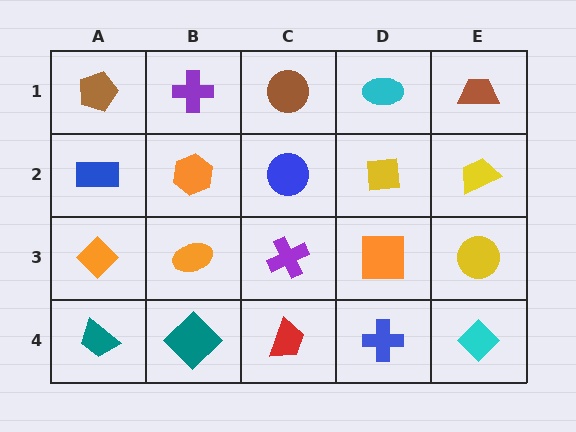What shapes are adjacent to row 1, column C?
A blue circle (row 2, column C), a purple cross (row 1, column B), a cyan ellipse (row 1, column D).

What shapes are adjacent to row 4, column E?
A yellow circle (row 3, column E), a blue cross (row 4, column D).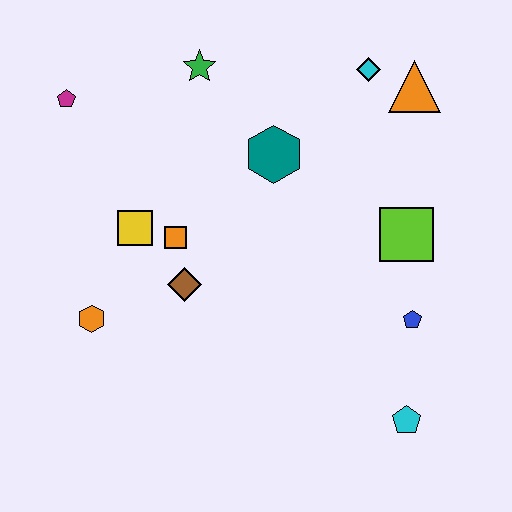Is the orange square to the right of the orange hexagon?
Yes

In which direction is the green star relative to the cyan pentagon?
The green star is above the cyan pentagon.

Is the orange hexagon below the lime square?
Yes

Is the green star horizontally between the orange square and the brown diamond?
No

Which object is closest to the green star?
The teal hexagon is closest to the green star.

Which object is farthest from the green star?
The cyan pentagon is farthest from the green star.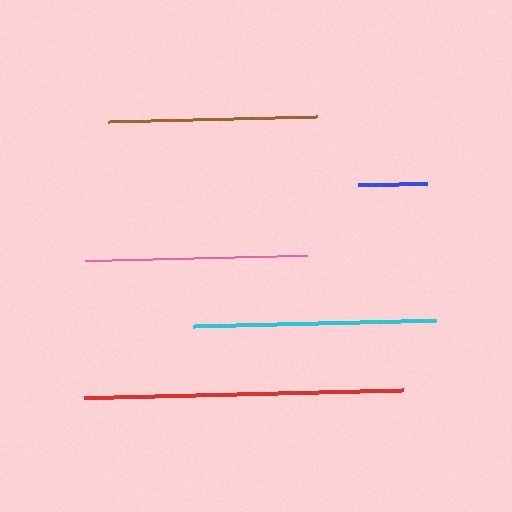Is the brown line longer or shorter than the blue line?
The brown line is longer than the blue line.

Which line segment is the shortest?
The blue line is the shortest at approximately 69 pixels.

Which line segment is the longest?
The red line is the longest at approximately 319 pixels.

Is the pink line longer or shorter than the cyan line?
The cyan line is longer than the pink line.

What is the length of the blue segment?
The blue segment is approximately 69 pixels long.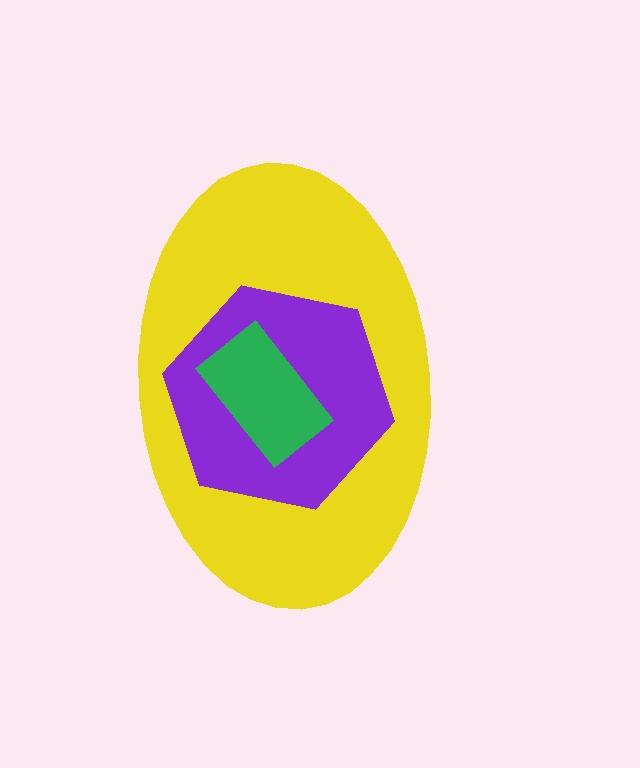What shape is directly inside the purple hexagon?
The green rectangle.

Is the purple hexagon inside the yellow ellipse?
Yes.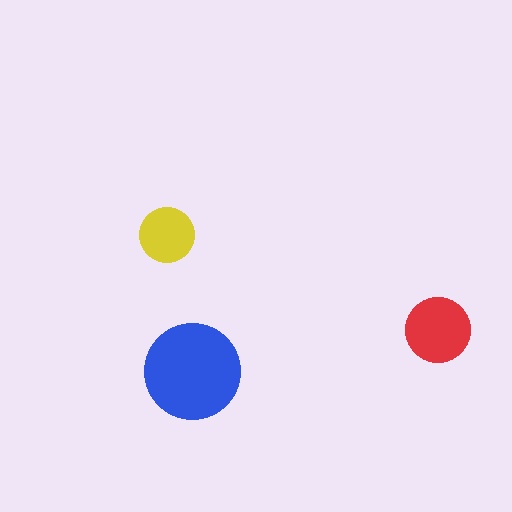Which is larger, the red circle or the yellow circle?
The red one.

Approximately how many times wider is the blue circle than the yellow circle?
About 1.5 times wider.